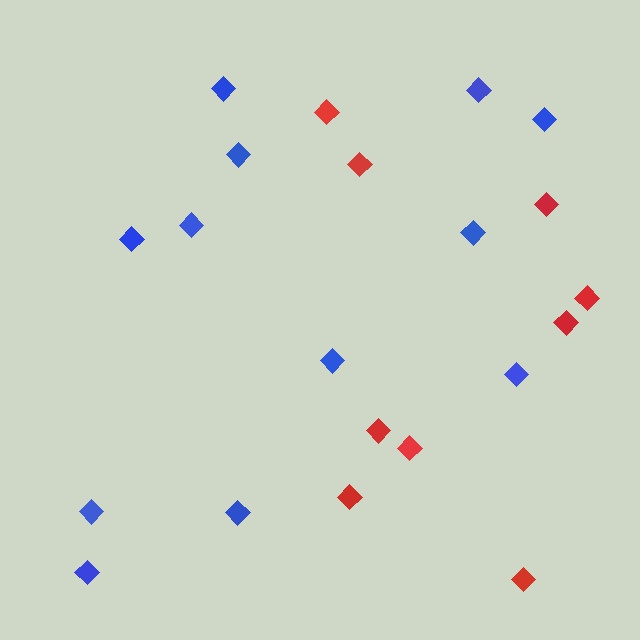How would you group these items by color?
There are 2 groups: one group of blue diamonds (12) and one group of red diamonds (9).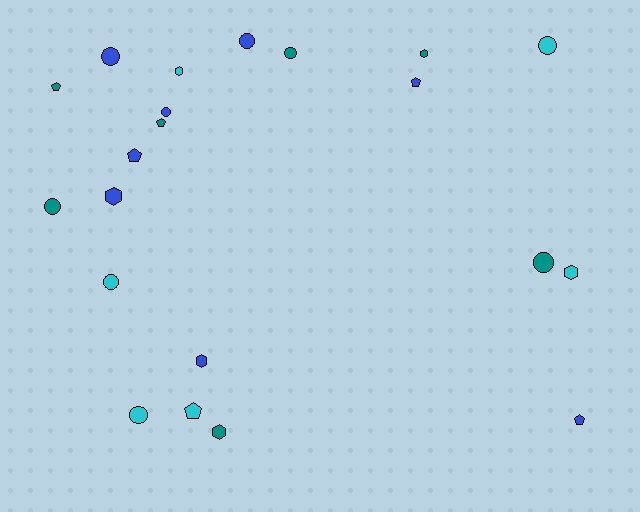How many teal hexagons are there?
There are 2 teal hexagons.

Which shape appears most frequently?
Circle, with 9 objects.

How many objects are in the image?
There are 21 objects.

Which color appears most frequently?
Blue, with 8 objects.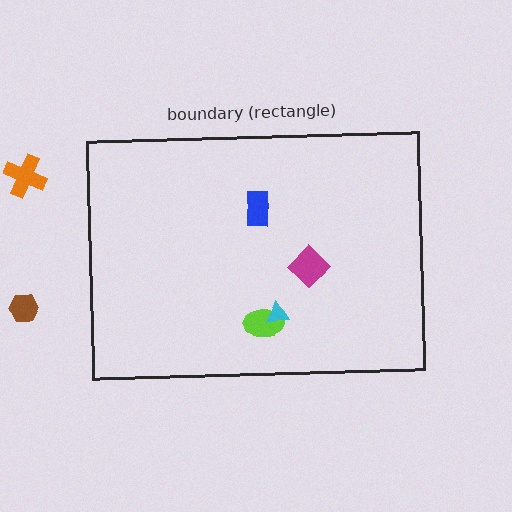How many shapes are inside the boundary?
4 inside, 2 outside.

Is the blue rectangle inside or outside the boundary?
Inside.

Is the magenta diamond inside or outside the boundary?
Inside.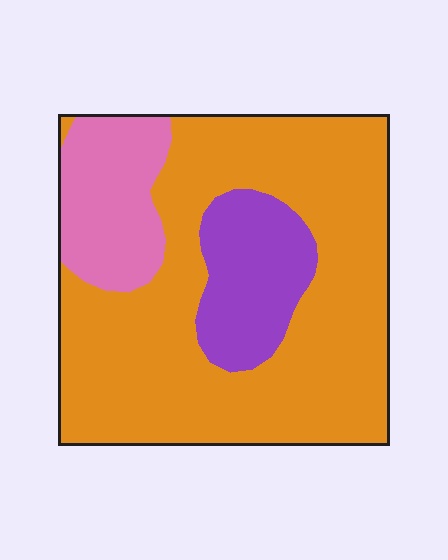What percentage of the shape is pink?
Pink covers 16% of the shape.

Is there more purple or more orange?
Orange.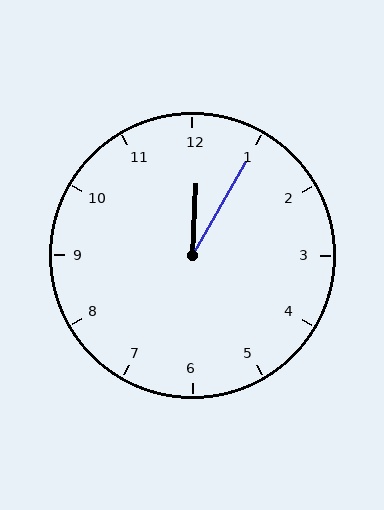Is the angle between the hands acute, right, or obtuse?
It is acute.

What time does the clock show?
12:05.